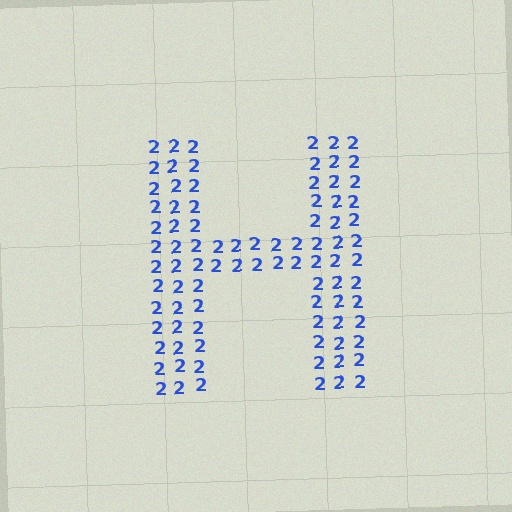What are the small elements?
The small elements are digit 2's.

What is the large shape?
The large shape is the letter H.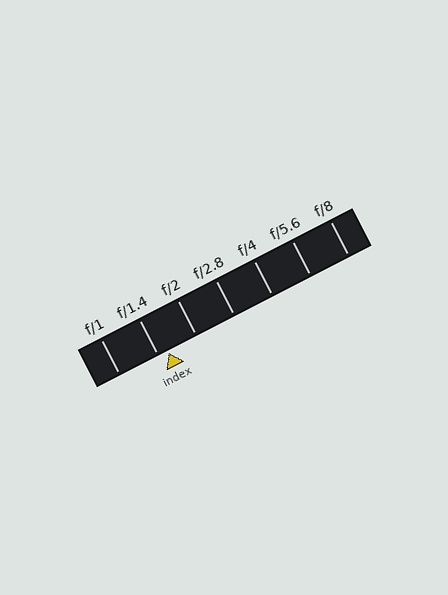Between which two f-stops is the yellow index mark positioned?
The index mark is between f/1.4 and f/2.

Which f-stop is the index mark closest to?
The index mark is closest to f/1.4.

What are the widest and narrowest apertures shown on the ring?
The widest aperture shown is f/1 and the narrowest is f/8.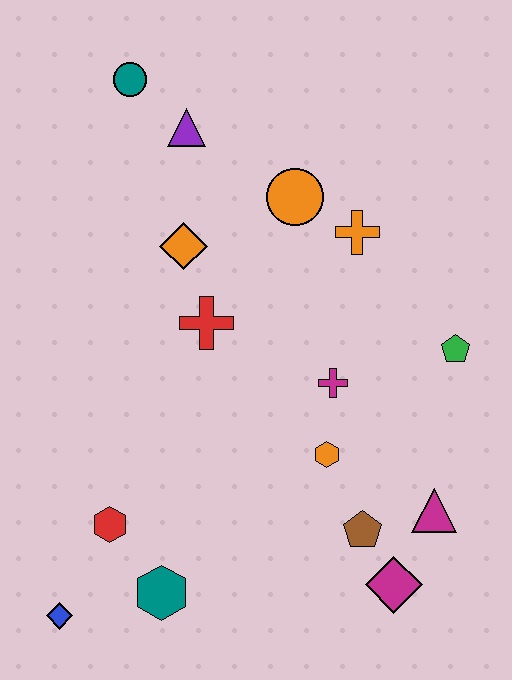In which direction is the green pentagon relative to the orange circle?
The green pentagon is to the right of the orange circle.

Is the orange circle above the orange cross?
Yes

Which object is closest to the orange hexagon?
The magenta cross is closest to the orange hexagon.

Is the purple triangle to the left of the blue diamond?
No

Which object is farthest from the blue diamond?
The teal circle is farthest from the blue diamond.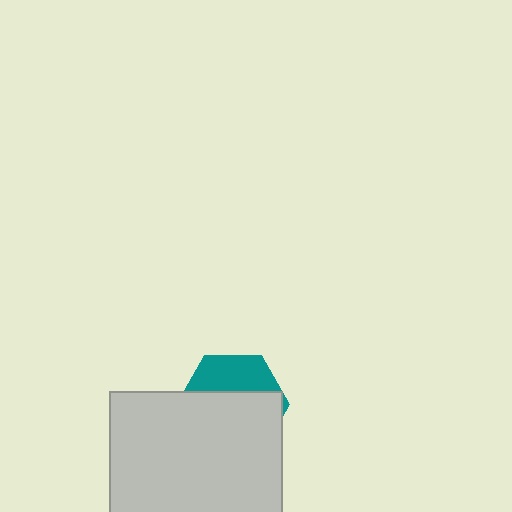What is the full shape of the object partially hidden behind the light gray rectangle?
The partially hidden object is a teal hexagon.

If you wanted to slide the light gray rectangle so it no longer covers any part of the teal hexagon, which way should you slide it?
Slide it down — that is the most direct way to separate the two shapes.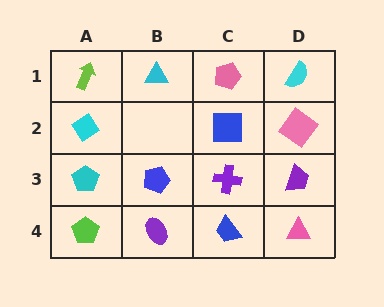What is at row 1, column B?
A cyan triangle.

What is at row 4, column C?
A blue trapezoid.